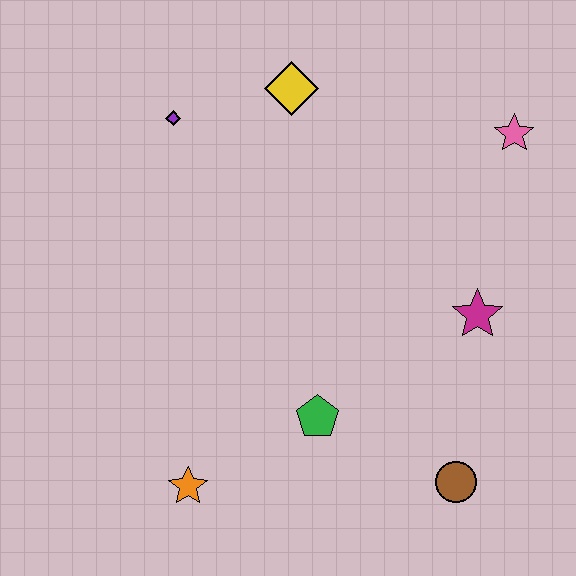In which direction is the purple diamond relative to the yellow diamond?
The purple diamond is to the left of the yellow diamond.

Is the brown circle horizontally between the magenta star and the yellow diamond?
Yes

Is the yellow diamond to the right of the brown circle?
No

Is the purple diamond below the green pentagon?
No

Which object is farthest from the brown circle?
The purple diamond is farthest from the brown circle.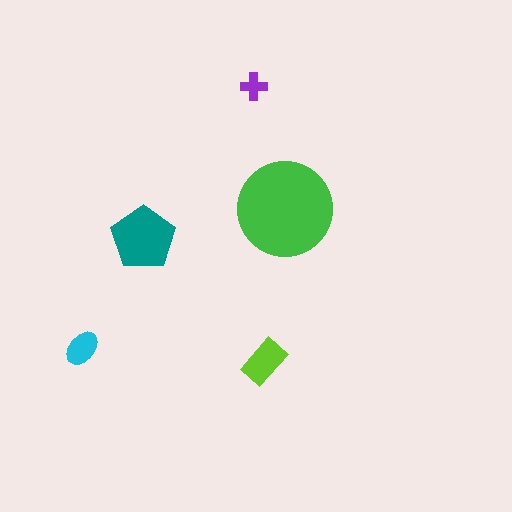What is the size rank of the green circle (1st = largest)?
1st.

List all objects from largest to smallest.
The green circle, the teal pentagon, the lime rectangle, the cyan ellipse, the purple cross.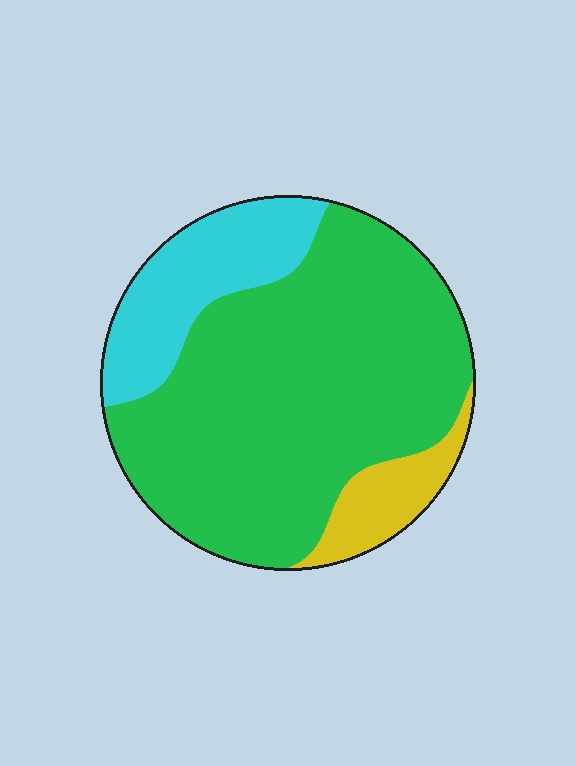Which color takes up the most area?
Green, at roughly 70%.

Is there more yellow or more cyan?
Cyan.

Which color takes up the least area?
Yellow, at roughly 10%.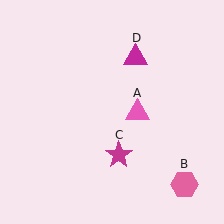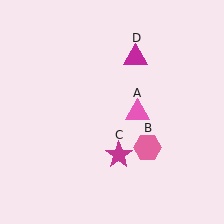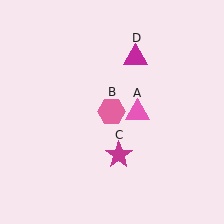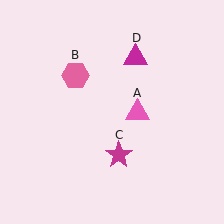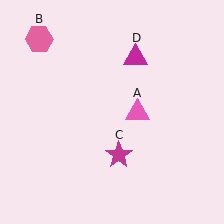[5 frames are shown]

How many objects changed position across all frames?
1 object changed position: pink hexagon (object B).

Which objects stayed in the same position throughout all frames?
Pink triangle (object A) and magenta star (object C) and magenta triangle (object D) remained stationary.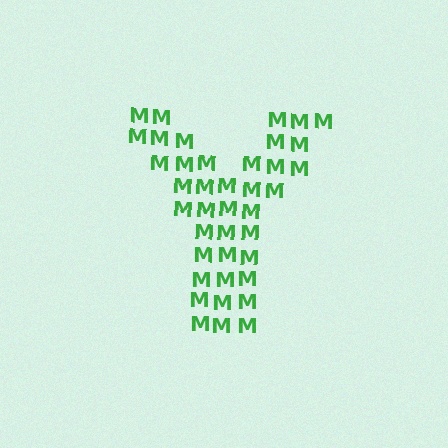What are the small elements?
The small elements are letter M's.